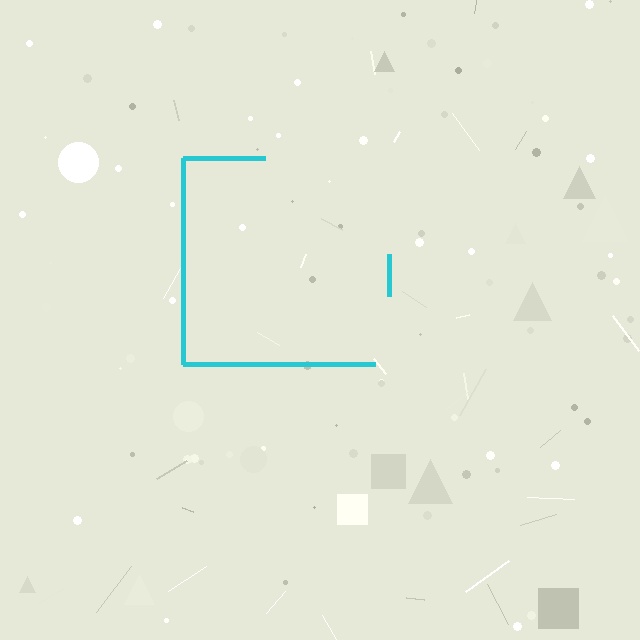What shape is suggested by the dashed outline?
The dashed outline suggests a square.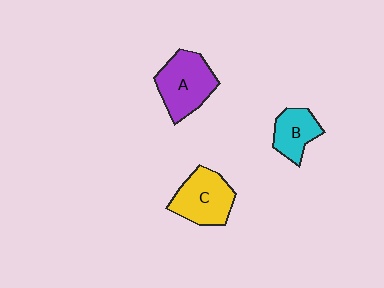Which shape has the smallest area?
Shape B (cyan).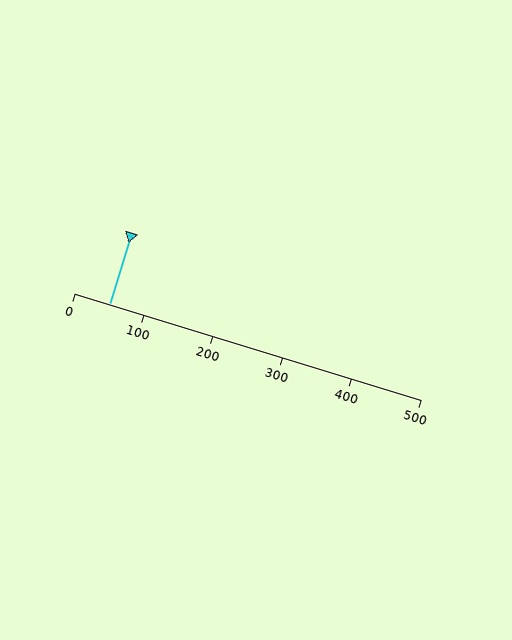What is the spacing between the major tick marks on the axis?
The major ticks are spaced 100 apart.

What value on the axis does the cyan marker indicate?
The marker indicates approximately 50.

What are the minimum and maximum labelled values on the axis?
The axis runs from 0 to 500.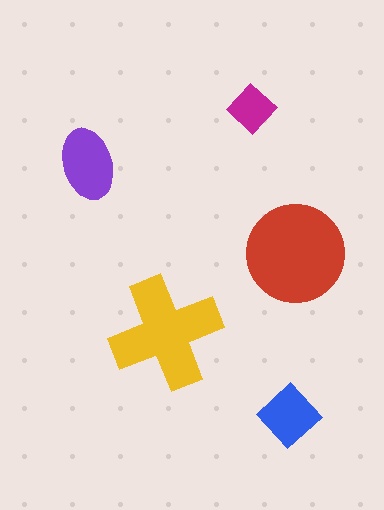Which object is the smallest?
The magenta diamond.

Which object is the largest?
The red circle.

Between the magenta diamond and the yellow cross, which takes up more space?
The yellow cross.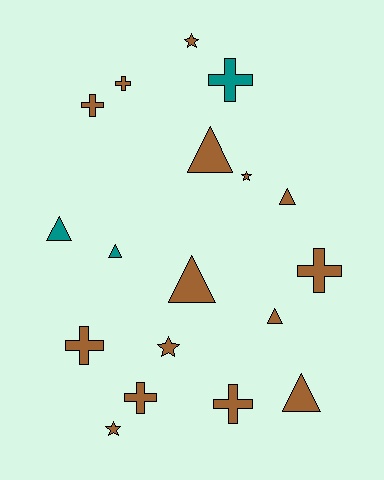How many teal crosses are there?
There is 1 teal cross.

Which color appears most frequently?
Brown, with 15 objects.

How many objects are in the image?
There are 18 objects.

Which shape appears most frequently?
Cross, with 7 objects.